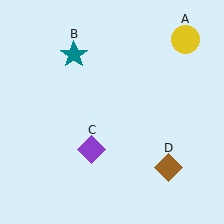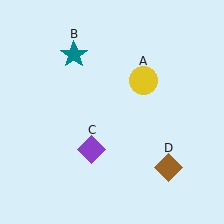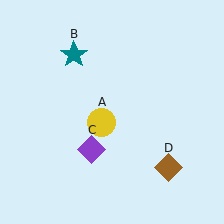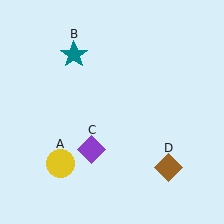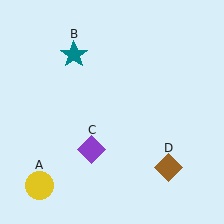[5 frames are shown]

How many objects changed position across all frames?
1 object changed position: yellow circle (object A).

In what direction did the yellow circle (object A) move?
The yellow circle (object A) moved down and to the left.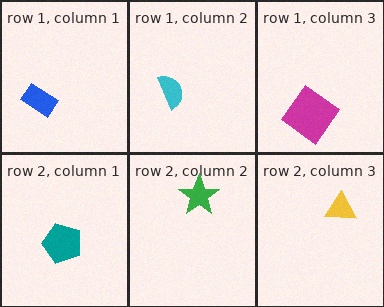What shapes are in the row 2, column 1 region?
The teal pentagon.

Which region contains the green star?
The row 2, column 2 region.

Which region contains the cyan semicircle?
The row 1, column 2 region.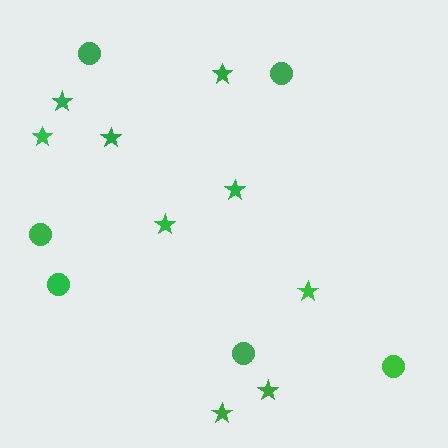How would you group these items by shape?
There are 2 groups: one group of circles (6) and one group of stars (9).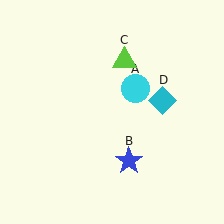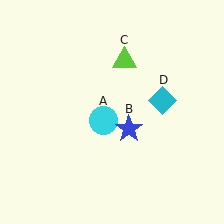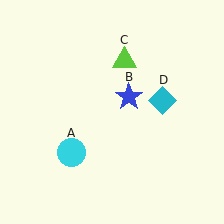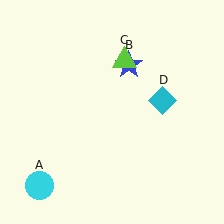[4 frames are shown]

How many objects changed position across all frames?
2 objects changed position: cyan circle (object A), blue star (object B).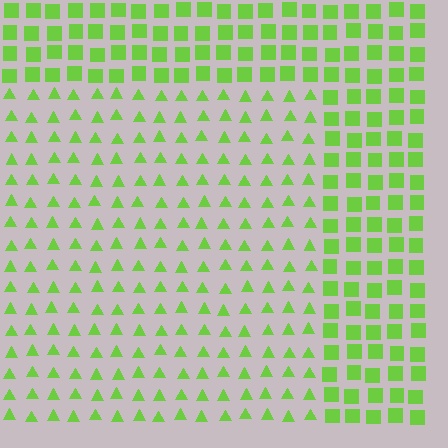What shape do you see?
I see a rectangle.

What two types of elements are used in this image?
The image uses triangles inside the rectangle region and squares outside it.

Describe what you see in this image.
The image is filled with small lime elements arranged in a uniform grid. A rectangle-shaped region contains triangles, while the surrounding area contains squares. The boundary is defined purely by the change in element shape.